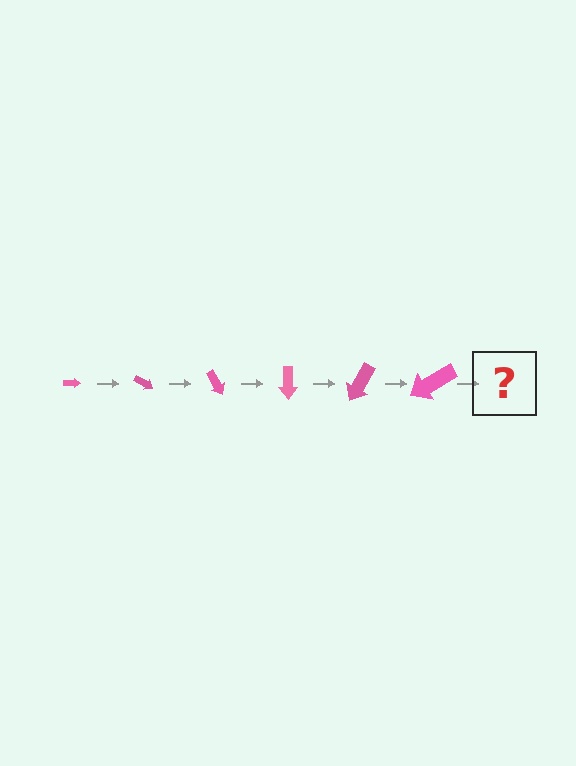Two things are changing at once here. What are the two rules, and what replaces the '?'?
The two rules are that the arrow grows larger each step and it rotates 30 degrees each step. The '?' should be an arrow, larger than the previous one and rotated 180 degrees from the start.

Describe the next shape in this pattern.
It should be an arrow, larger than the previous one and rotated 180 degrees from the start.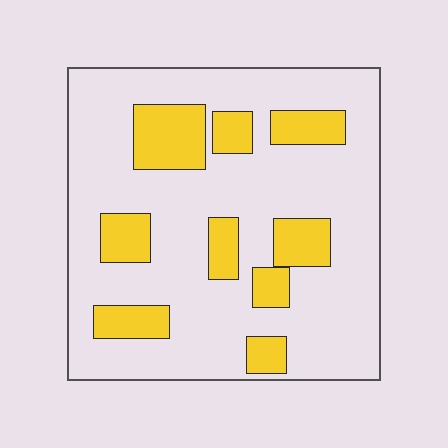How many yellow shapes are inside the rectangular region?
9.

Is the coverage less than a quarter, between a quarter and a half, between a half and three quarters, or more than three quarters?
Less than a quarter.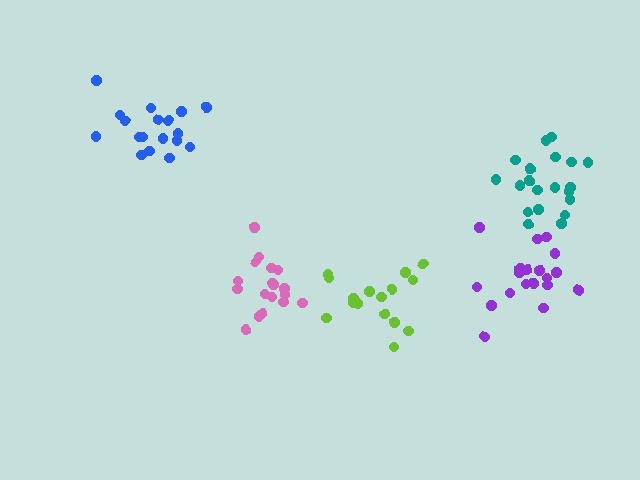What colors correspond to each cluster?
The clusters are colored: lime, purple, teal, pink, blue.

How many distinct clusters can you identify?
There are 5 distinct clusters.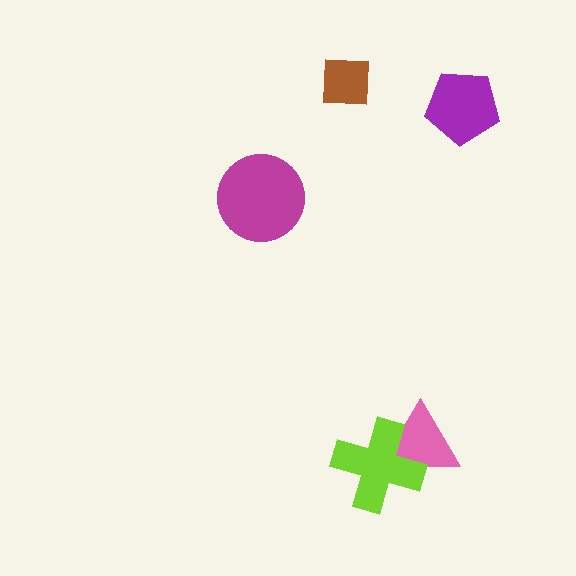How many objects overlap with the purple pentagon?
0 objects overlap with the purple pentagon.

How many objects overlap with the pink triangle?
1 object overlaps with the pink triangle.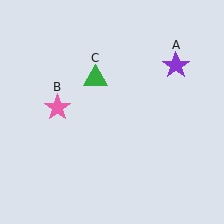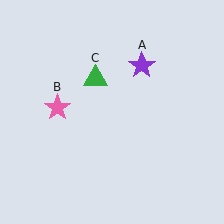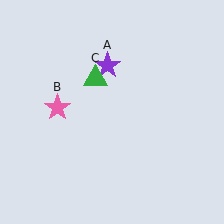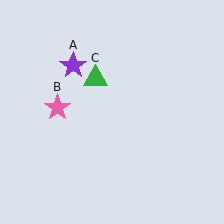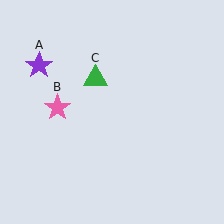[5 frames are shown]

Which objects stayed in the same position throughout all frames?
Pink star (object B) and green triangle (object C) remained stationary.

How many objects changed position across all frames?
1 object changed position: purple star (object A).